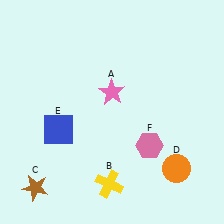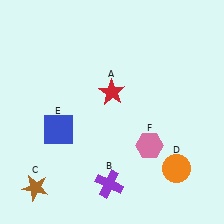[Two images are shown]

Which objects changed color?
A changed from pink to red. B changed from yellow to purple.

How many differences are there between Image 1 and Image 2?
There are 2 differences between the two images.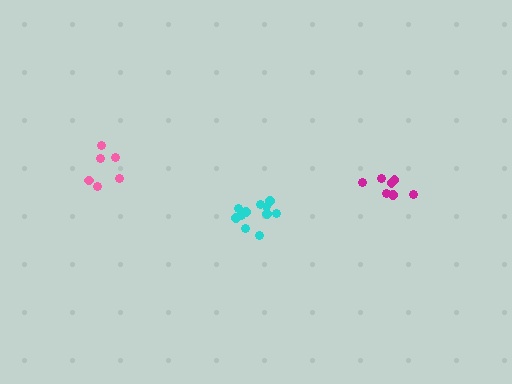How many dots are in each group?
Group 1: 6 dots, Group 2: 11 dots, Group 3: 8 dots (25 total).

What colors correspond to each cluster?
The clusters are colored: pink, cyan, magenta.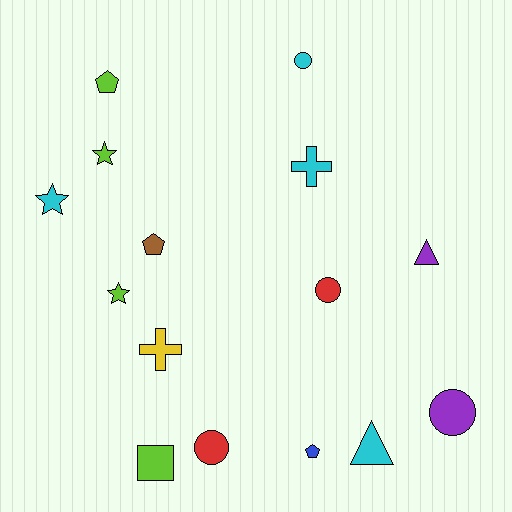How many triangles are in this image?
There are 2 triangles.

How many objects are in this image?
There are 15 objects.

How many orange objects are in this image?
There are no orange objects.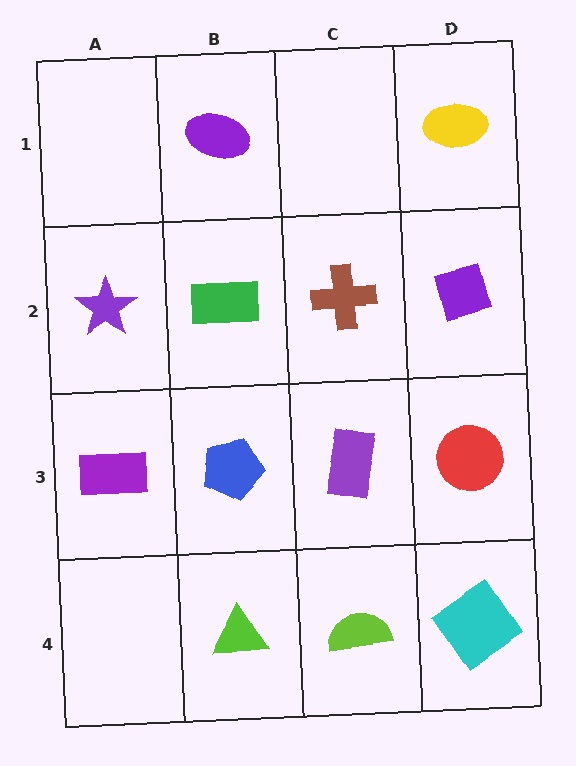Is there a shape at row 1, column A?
No, that cell is empty.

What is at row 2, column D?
A purple diamond.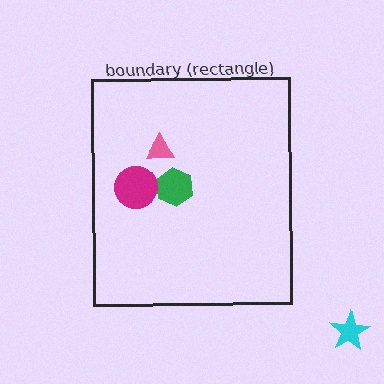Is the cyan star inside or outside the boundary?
Outside.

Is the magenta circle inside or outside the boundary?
Inside.